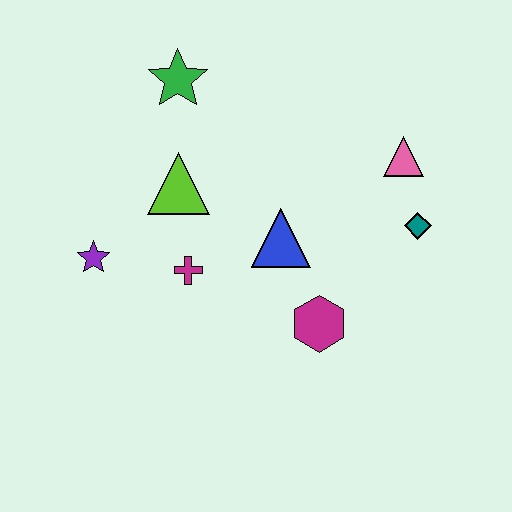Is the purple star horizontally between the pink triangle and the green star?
No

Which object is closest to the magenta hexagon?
The blue triangle is closest to the magenta hexagon.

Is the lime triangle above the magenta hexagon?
Yes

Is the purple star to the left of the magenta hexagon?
Yes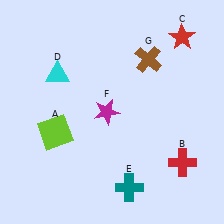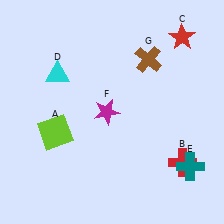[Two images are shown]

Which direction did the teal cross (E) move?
The teal cross (E) moved right.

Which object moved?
The teal cross (E) moved right.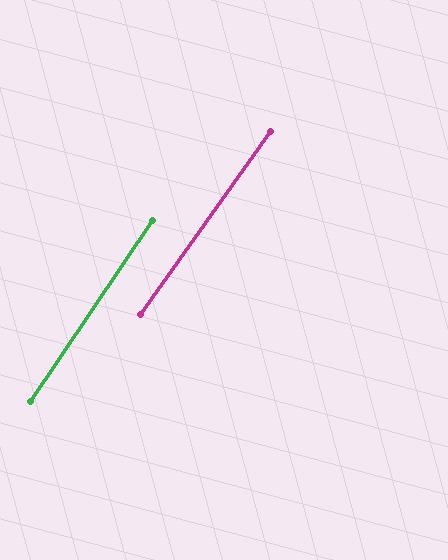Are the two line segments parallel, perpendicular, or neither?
Parallel — their directions differ by only 1.4°.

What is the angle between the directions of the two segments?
Approximately 1 degree.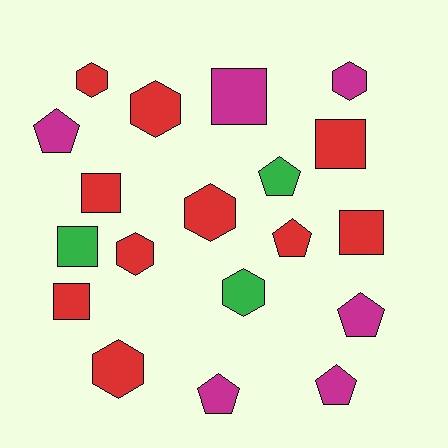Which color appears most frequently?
Red, with 10 objects.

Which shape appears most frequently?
Hexagon, with 7 objects.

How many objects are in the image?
There are 19 objects.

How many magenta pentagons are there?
There are 4 magenta pentagons.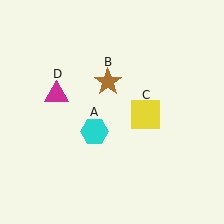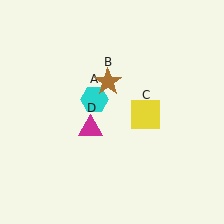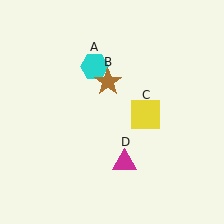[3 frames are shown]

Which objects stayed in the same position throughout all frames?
Brown star (object B) and yellow square (object C) remained stationary.